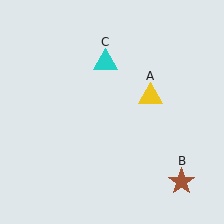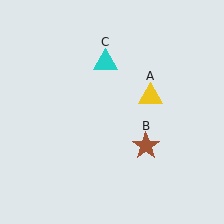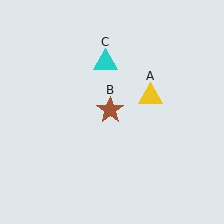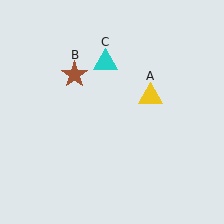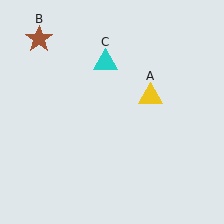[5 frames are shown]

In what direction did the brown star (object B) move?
The brown star (object B) moved up and to the left.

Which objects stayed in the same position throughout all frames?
Yellow triangle (object A) and cyan triangle (object C) remained stationary.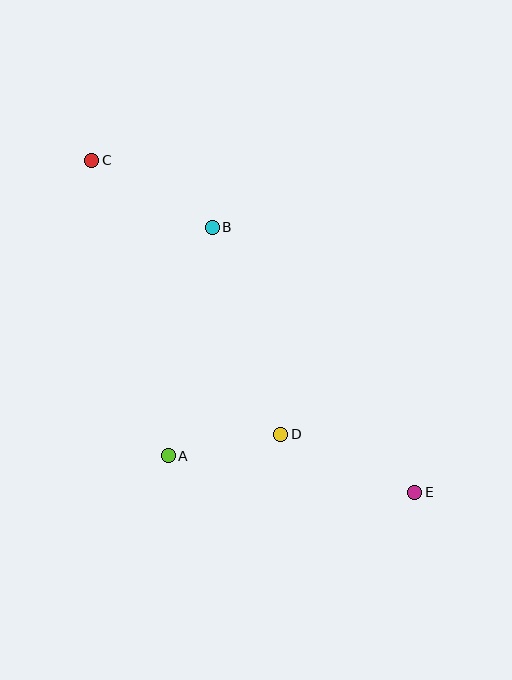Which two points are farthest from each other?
Points C and E are farthest from each other.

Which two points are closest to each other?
Points A and D are closest to each other.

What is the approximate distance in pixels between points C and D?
The distance between C and D is approximately 333 pixels.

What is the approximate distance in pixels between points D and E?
The distance between D and E is approximately 146 pixels.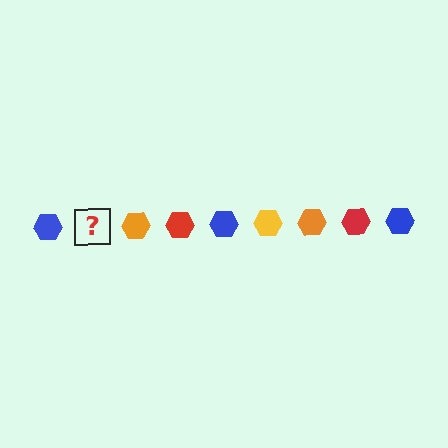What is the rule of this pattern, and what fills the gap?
The rule is that the pattern cycles through blue, yellow, orange, red hexagons. The gap should be filled with a yellow hexagon.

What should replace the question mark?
The question mark should be replaced with a yellow hexagon.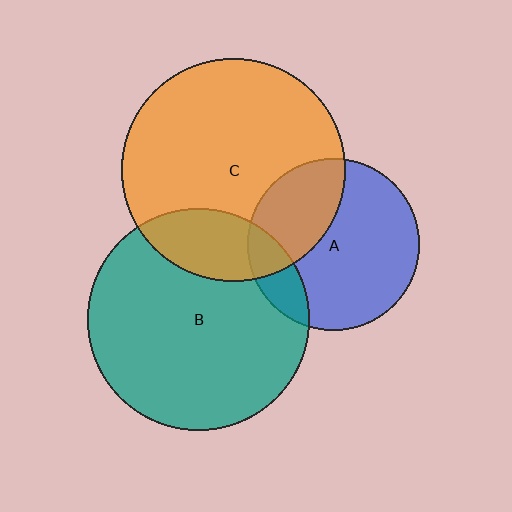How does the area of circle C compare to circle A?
Approximately 1.7 times.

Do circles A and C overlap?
Yes.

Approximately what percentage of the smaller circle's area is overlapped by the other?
Approximately 35%.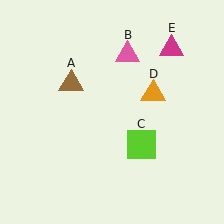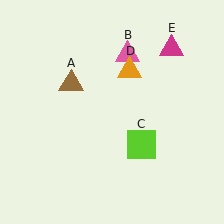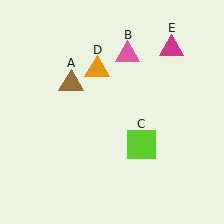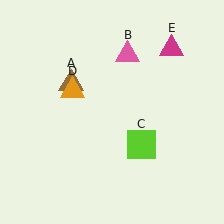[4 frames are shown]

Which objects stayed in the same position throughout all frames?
Brown triangle (object A) and pink triangle (object B) and lime square (object C) and magenta triangle (object E) remained stationary.